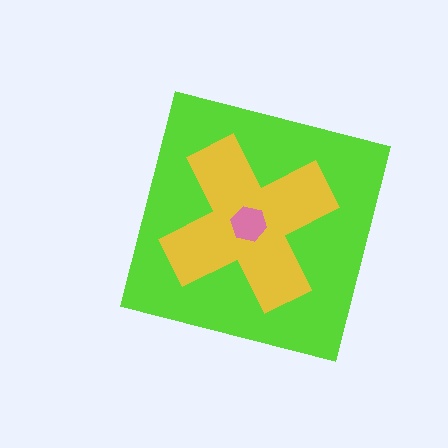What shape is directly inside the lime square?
The yellow cross.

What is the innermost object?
The pink hexagon.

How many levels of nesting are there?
3.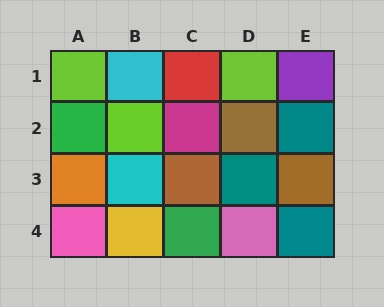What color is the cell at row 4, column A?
Pink.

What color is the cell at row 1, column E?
Purple.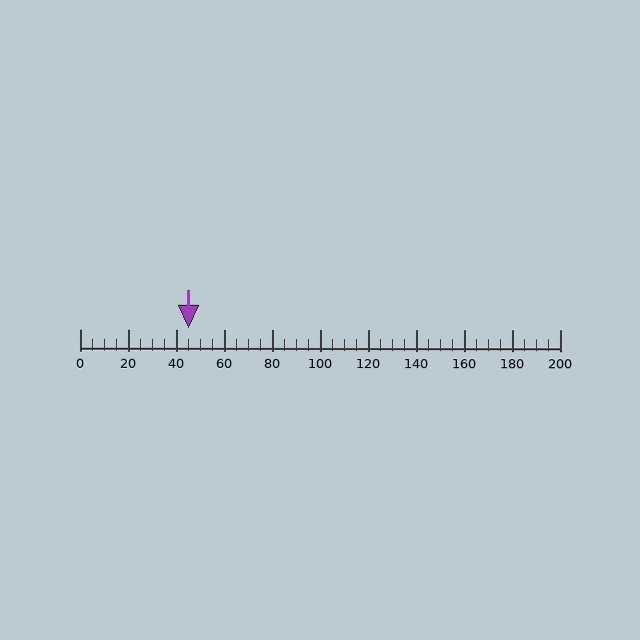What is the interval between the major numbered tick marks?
The major tick marks are spaced 20 units apart.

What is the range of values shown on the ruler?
The ruler shows values from 0 to 200.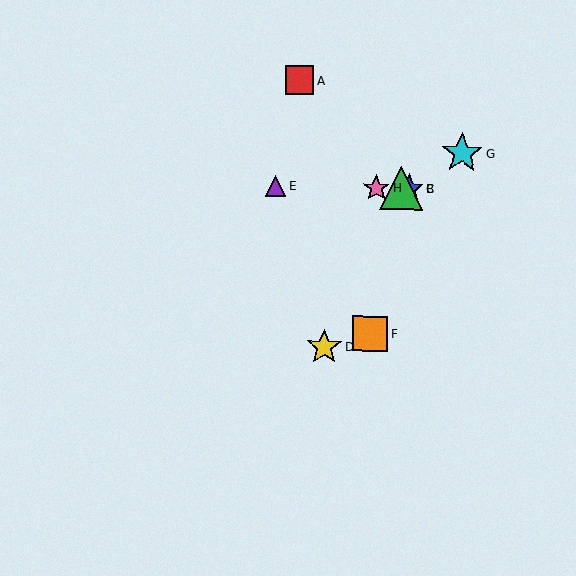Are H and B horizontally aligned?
Yes, both are at y≈188.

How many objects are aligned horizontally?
4 objects (B, C, E, H) are aligned horizontally.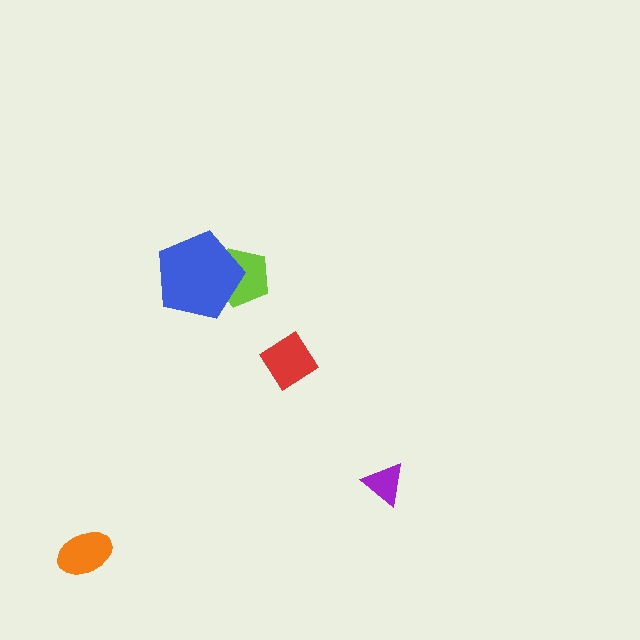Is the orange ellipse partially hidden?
No, no other shape covers it.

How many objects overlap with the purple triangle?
0 objects overlap with the purple triangle.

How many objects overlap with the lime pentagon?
1 object overlaps with the lime pentagon.